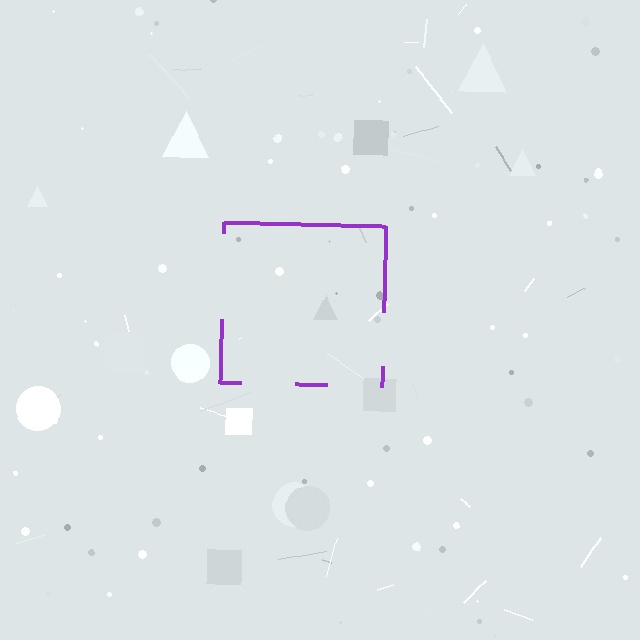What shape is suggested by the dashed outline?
The dashed outline suggests a square.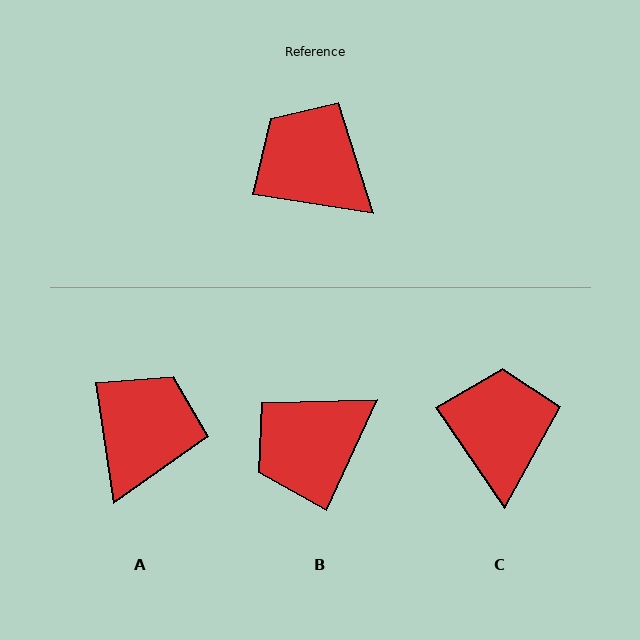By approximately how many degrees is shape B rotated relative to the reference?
Approximately 74 degrees counter-clockwise.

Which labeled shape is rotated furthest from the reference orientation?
B, about 74 degrees away.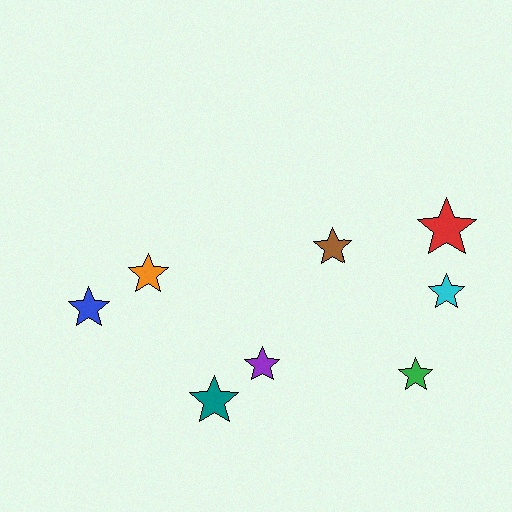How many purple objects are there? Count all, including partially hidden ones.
There is 1 purple object.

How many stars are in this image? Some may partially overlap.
There are 8 stars.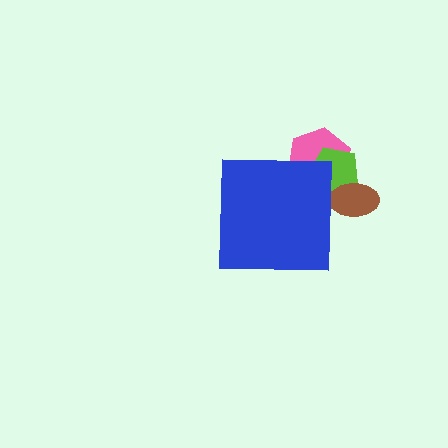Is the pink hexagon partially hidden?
Yes, the pink hexagon is partially hidden behind the blue square.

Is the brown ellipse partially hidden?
Yes, the brown ellipse is partially hidden behind the blue square.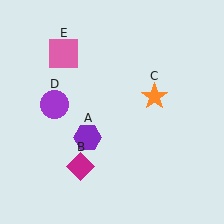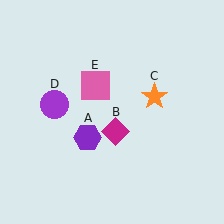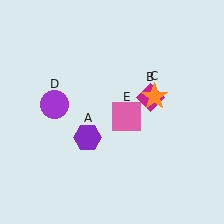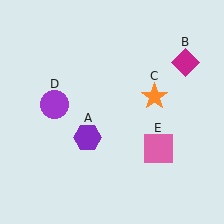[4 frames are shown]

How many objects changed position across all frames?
2 objects changed position: magenta diamond (object B), pink square (object E).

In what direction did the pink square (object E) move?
The pink square (object E) moved down and to the right.